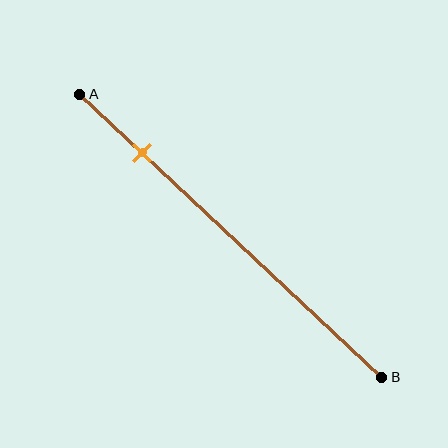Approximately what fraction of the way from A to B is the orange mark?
The orange mark is approximately 20% of the way from A to B.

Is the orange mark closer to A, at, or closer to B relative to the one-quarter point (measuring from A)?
The orange mark is closer to point A than the one-quarter point of segment AB.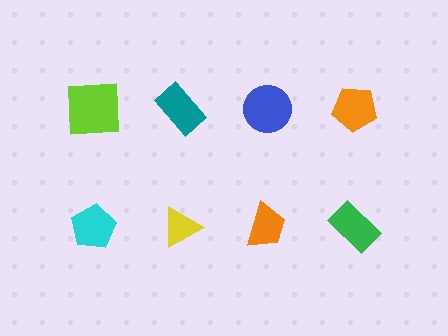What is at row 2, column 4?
A green rectangle.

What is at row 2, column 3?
An orange trapezoid.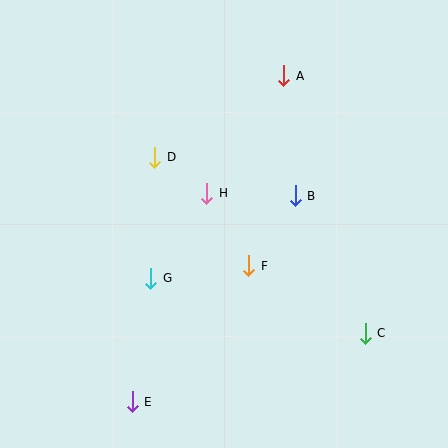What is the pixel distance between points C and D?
The distance between C and D is 274 pixels.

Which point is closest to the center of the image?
Point H at (207, 193) is closest to the center.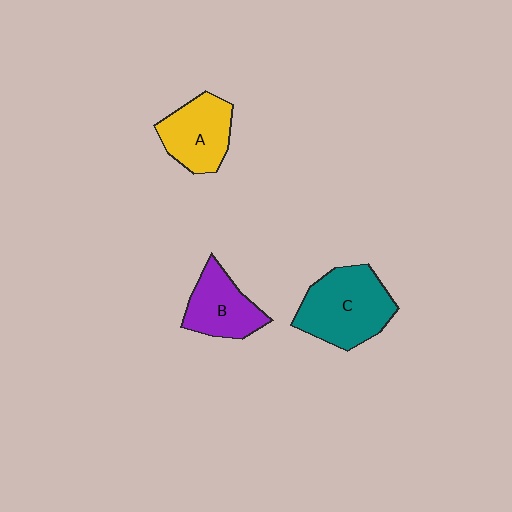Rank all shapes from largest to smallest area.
From largest to smallest: C (teal), A (yellow), B (purple).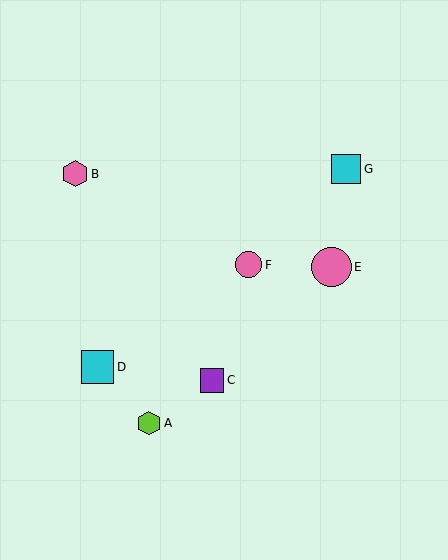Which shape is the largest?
The pink circle (labeled E) is the largest.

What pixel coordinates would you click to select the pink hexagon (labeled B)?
Click at (75, 174) to select the pink hexagon B.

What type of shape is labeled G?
Shape G is a cyan square.